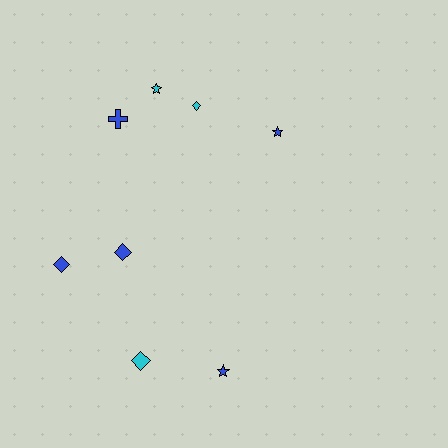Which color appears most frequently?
Blue, with 5 objects.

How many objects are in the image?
There are 8 objects.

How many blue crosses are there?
There is 1 blue cross.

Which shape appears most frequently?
Diamond, with 4 objects.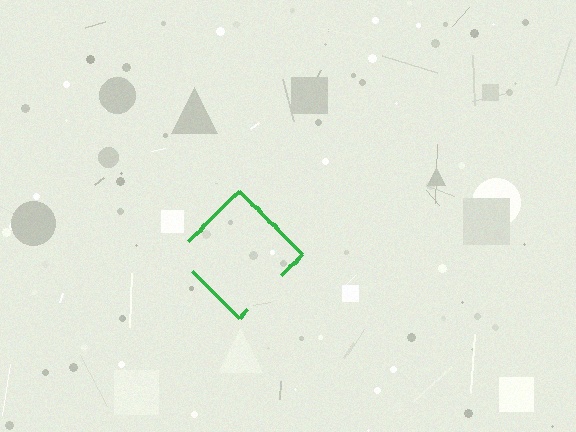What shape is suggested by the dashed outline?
The dashed outline suggests a diamond.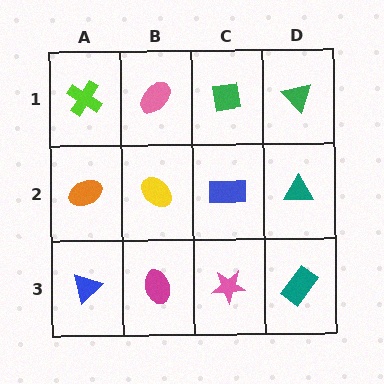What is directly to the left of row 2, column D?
A blue rectangle.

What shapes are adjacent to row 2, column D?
A green triangle (row 1, column D), a teal rectangle (row 3, column D), a blue rectangle (row 2, column C).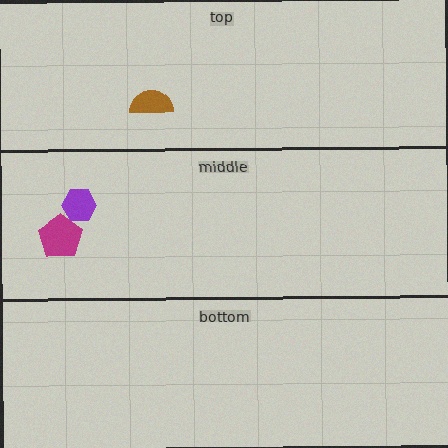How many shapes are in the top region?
1.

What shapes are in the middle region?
The magenta pentagon, the purple hexagon.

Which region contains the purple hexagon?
The middle region.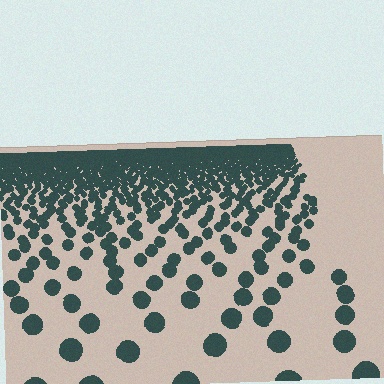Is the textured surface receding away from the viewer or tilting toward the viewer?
The surface is receding away from the viewer. Texture elements get smaller and denser toward the top.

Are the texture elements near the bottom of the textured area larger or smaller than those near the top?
Larger. Near the bottom, elements are closer to the viewer and appear at a bigger on-screen size.